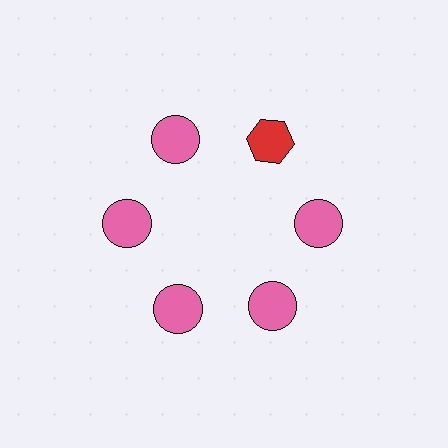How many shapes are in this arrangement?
There are 6 shapes arranged in a ring pattern.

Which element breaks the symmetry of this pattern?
The red hexagon at roughly the 1 o'clock position breaks the symmetry. All other shapes are pink circles.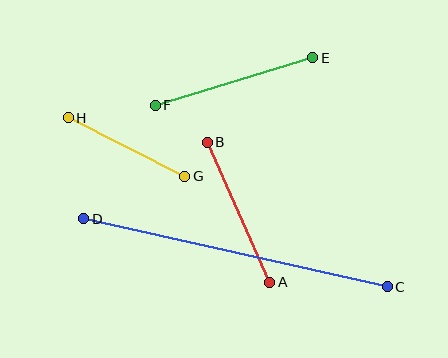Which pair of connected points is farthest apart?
Points C and D are farthest apart.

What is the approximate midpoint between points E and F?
The midpoint is at approximately (234, 82) pixels.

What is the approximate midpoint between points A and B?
The midpoint is at approximately (238, 212) pixels.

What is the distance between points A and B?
The distance is approximately 153 pixels.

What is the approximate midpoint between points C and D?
The midpoint is at approximately (236, 253) pixels.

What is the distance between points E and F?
The distance is approximately 164 pixels.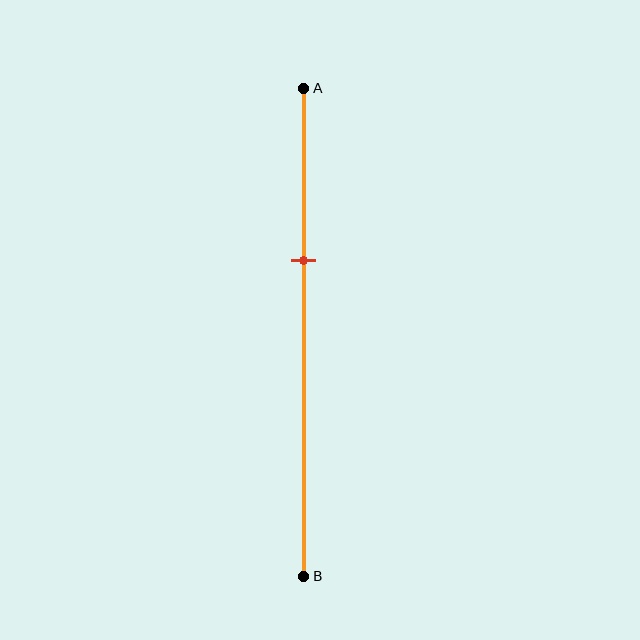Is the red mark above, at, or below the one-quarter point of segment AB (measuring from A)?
The red mark is below the one-quarter point of segment AB.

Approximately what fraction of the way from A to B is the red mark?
The red mark is approximately 35% of the way from A to B.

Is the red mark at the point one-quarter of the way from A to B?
No, the mark is at about 35% from A, not at the 25% one-quarter point.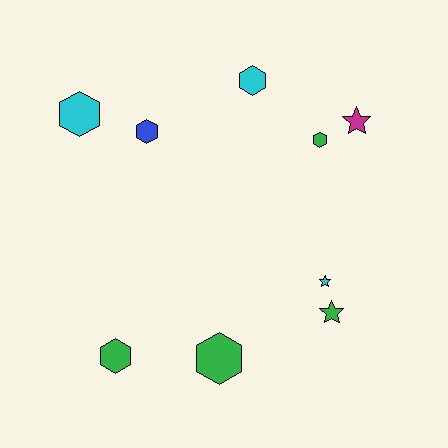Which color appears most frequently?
Green, with 4 objects.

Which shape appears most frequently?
Hexagon, with 6 objects.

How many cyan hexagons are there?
There are 2 cyan hexagons.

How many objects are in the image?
There are 9 objects.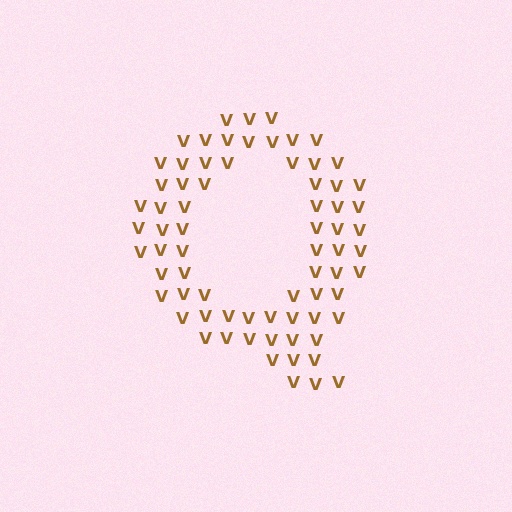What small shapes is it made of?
It is made of small letter V's.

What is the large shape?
The large shape is the letter Q.